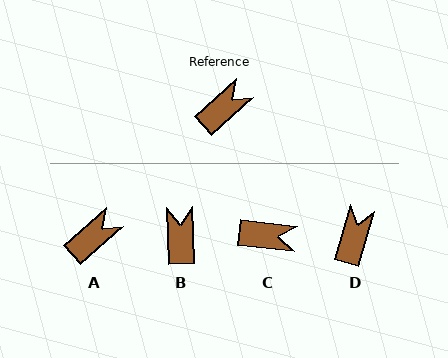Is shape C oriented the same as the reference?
No, it is off by about 48 degrees.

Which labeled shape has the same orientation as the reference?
A.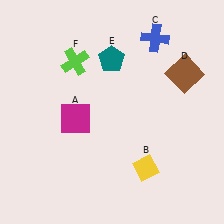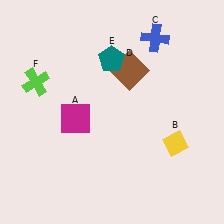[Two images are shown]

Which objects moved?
The objects that moved are: the yellow diamond (B), the brown square (D), the lime cross (F).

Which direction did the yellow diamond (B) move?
The yellow diamond (B) moved right.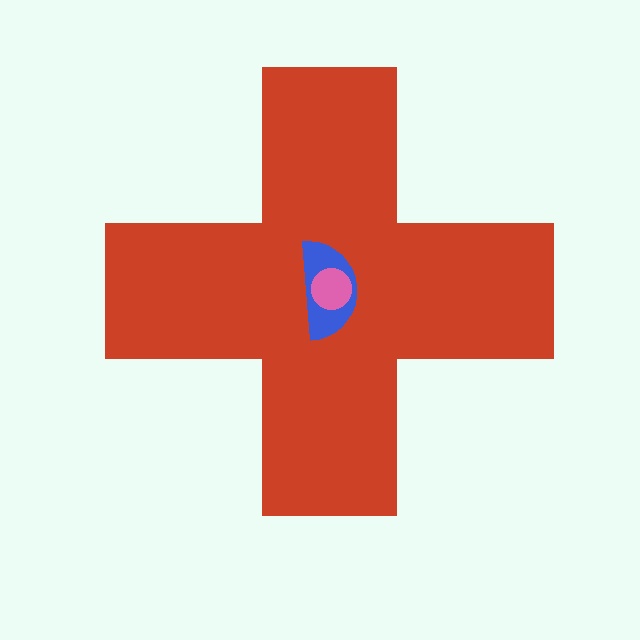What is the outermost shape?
The red cross.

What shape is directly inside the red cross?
The blue semicircle.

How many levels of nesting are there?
3.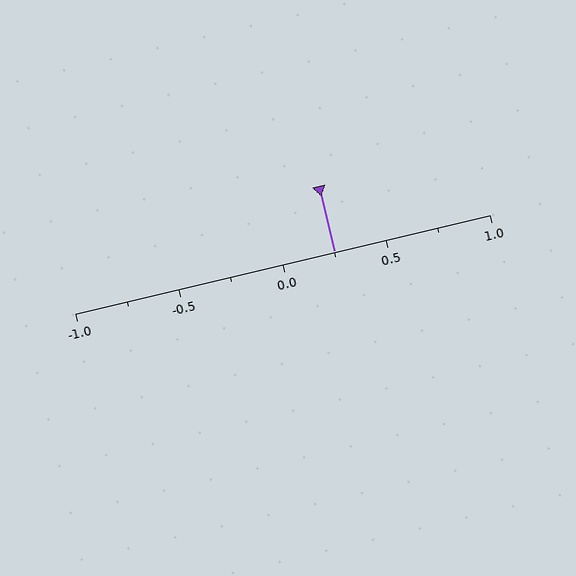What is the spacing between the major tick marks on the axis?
The major ticks are spaced 0.5 apart.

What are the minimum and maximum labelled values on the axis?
The axis runs from -1.0 to 1.0.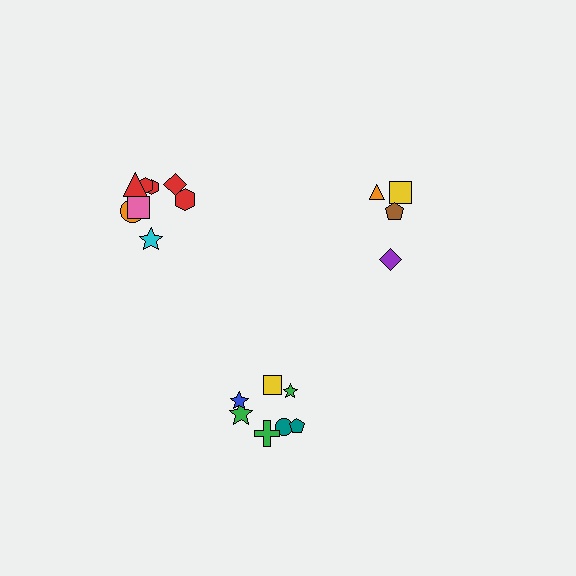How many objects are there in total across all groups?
There are 19 objects.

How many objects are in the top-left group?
There are 8 objects.